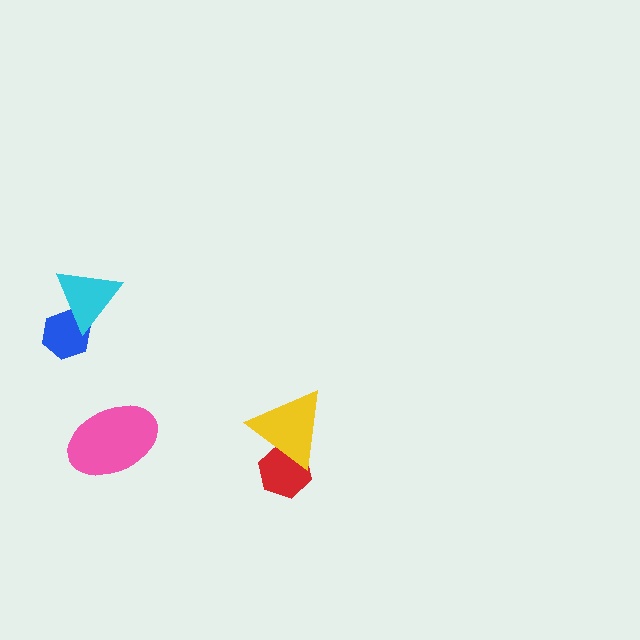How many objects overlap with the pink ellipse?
0 objects overlap with the pink ellipse.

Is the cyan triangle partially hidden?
No, no other shape covers it.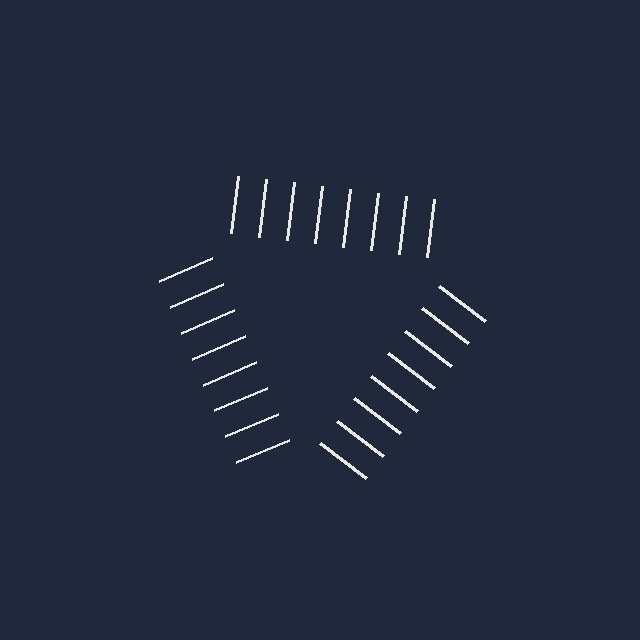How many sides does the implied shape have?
3 sides — the line-ends trace a triangle.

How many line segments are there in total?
24 — 8 along each of the 3 edges.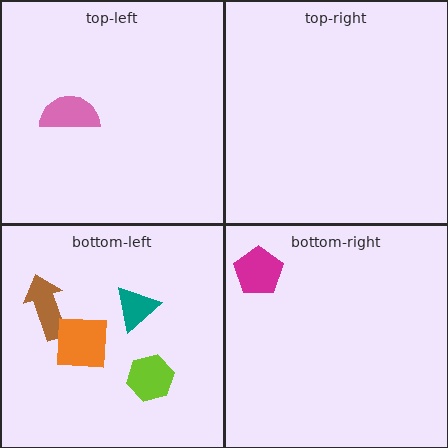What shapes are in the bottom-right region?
The magenta pentagon.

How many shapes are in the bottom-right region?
1.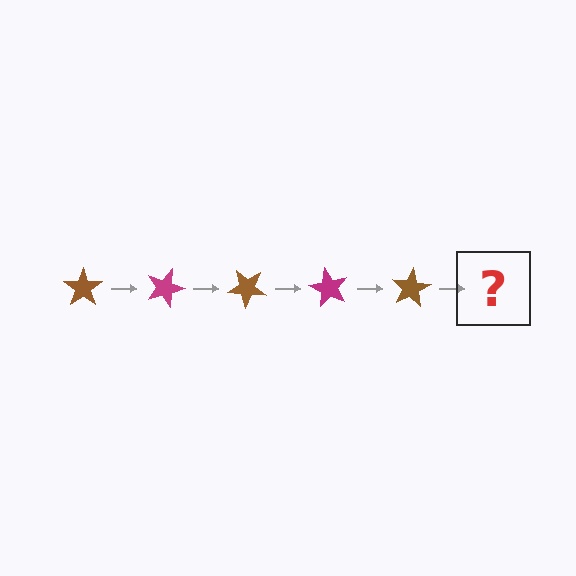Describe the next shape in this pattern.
It should be a magenta star, rotated 100 degrees from the start.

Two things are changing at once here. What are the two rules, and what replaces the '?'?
The two rules are that it rotates 20 degrees each step and the color cycles through brown and magenta. The '?' should be a magenta star, rotated 100 degrees from the start.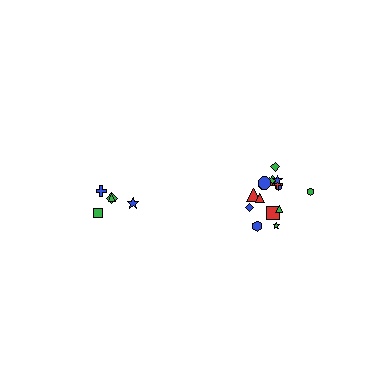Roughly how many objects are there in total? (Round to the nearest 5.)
Roughly 25 objects in total.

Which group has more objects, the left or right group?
The right group.